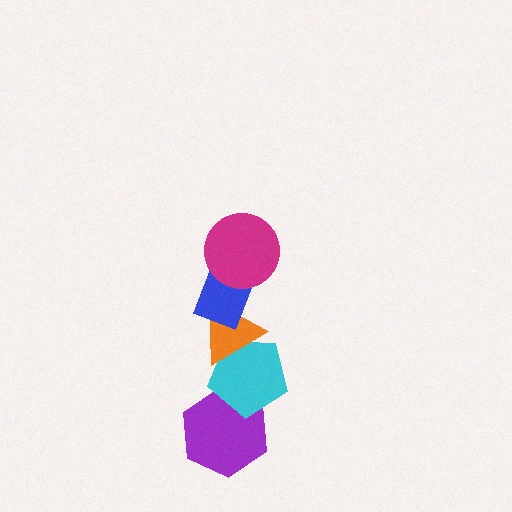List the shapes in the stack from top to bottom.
From top to bottom: the magenta circle, the blue rectangle, the orange triangle, the cyan pentagon, the purple hexagon.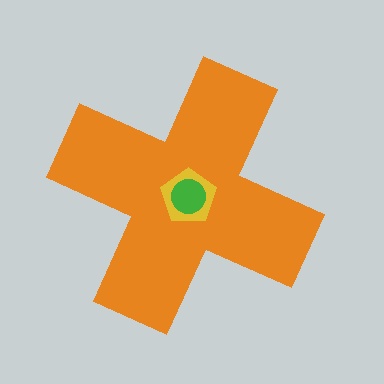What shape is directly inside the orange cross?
The yellow pentagon.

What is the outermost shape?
The orange cross.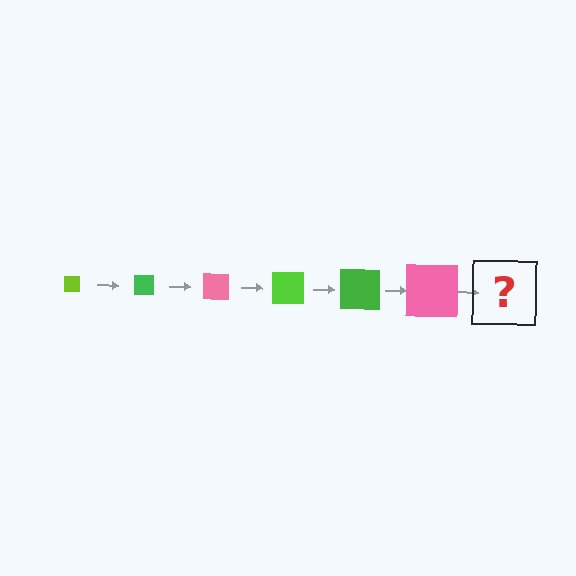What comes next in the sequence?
The next element should be a lime square, larger than the previous one.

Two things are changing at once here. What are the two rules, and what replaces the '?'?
The two rules are that the square grows larger each step and the color cycles through lime, green, and pink. The '?' should be a lime square, larger than the previous one.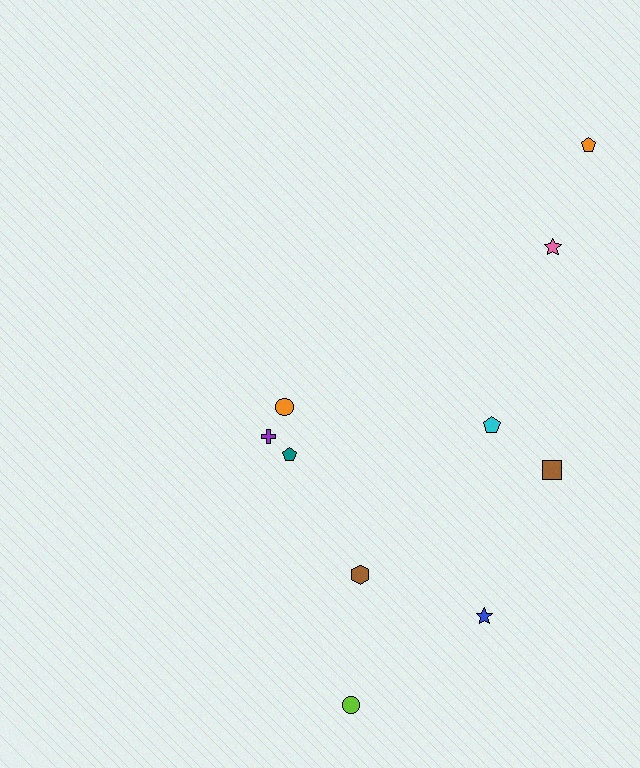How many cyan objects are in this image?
There is 1 cyan object.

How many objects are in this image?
There are 10 objects.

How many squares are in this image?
There is 1 square.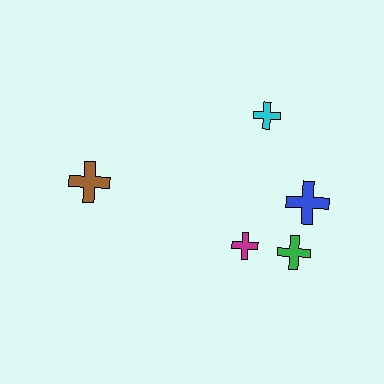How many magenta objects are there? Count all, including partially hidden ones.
There is 1 magenta object.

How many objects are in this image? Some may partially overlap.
There are 5 objects.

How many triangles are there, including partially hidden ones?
There are no triangles.